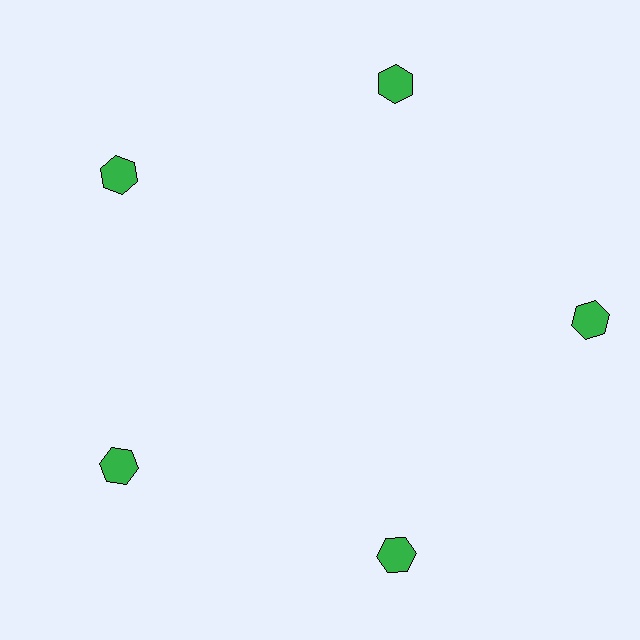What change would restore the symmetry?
The symmetry would be restored by moving it inward, back onto the ring so that all 5 hexagons sit at equal angles and equal distance from the center.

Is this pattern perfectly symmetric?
No. The 5 green hexagons are arranged in a ring, but one element near the 3 o'clock position is pushed outward from the center, breaking the 5-fold rotational symmetry.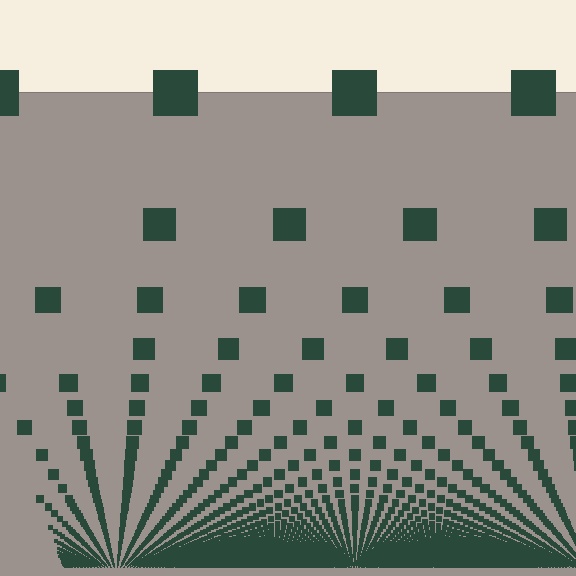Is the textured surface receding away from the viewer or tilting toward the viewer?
The surface appears to tilt toward the viewer. Texture elements get larger and sparser toward the top.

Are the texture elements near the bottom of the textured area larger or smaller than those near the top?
Smaller. The gradient is inverted — elements near the bottom are smaller and denser.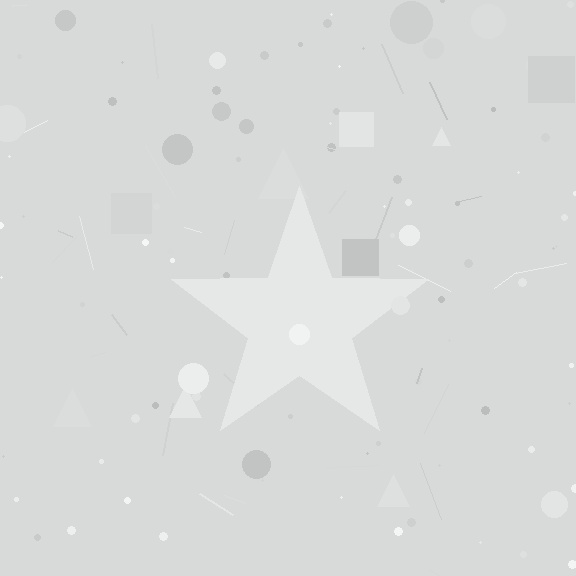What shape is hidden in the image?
A star is hidden in the image.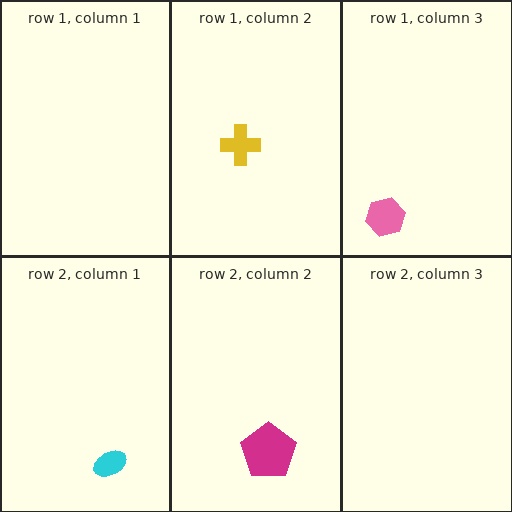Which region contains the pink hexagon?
The row 1, column 3 region.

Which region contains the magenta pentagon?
The row 2, column 2 region.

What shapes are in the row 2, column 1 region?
The cyan ellipse.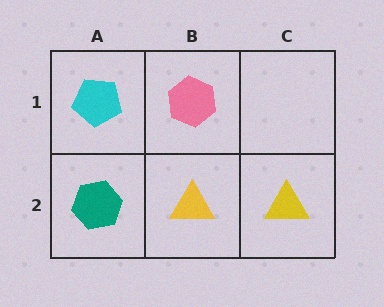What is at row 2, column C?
A yellow triangle.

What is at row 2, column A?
A teal hexagon.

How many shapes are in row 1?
2 shapes.